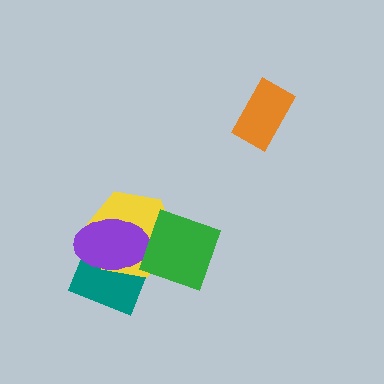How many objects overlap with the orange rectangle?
0 objects overlap with the orange rectangle.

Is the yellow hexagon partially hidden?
Yes, it is partially covered by another shape.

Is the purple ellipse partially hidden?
Yes, it is partially covered by another shape.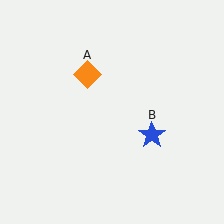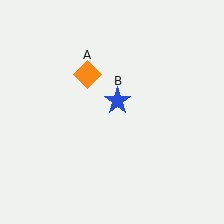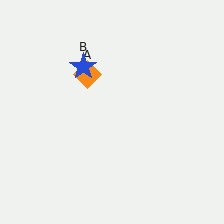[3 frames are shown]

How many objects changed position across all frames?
1 object changed position: blue star (object B).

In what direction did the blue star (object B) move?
The blue star (object B) moved up and to the left.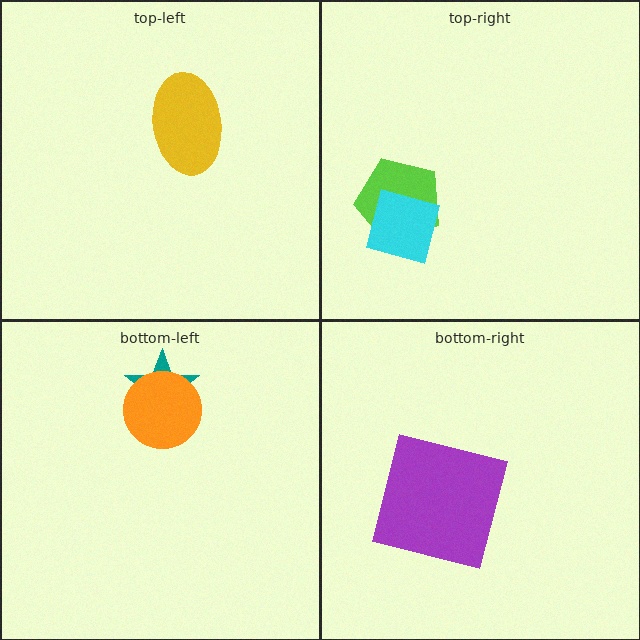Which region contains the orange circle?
The bottom-left region.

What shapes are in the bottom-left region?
The teal star, the orange circle.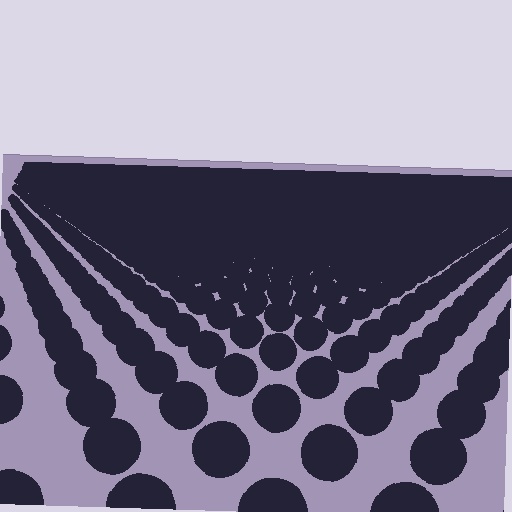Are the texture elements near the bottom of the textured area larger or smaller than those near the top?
Larger. Near the bottom, elements are closer to the viewer and appear at a bigger on-screen size.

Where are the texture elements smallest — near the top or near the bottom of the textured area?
Near the top.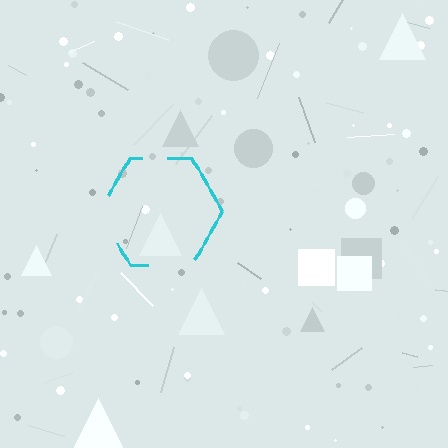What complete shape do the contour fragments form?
The contour fragments form a hexagon.